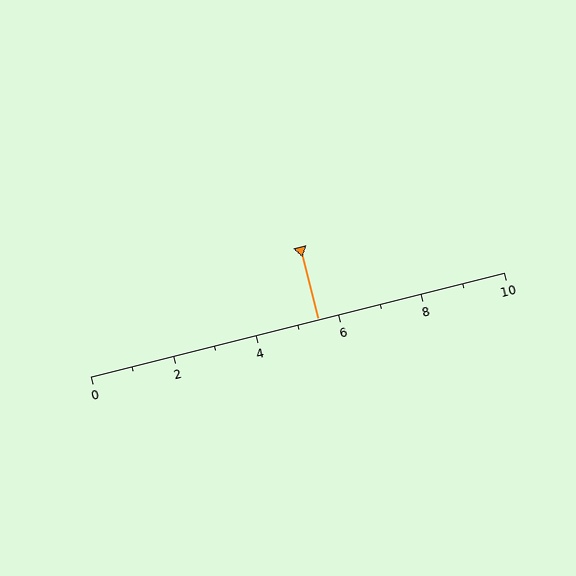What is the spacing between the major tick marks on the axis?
The major ticks are spaced 2 apart.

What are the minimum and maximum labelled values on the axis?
The axis runs from 0 to 10.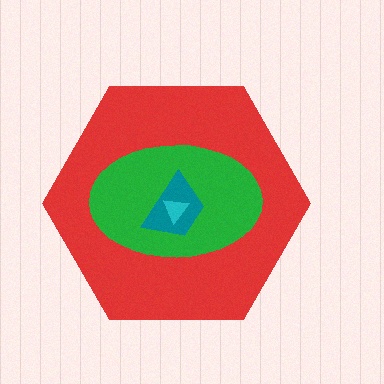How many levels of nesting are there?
4.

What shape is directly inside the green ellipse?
The teal trapezoid.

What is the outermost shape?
The red hexagon.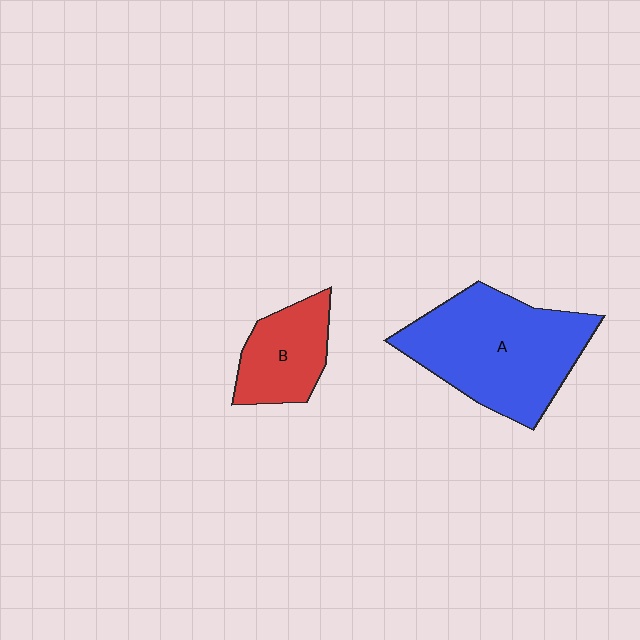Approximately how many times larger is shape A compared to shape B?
Approximately 2.1 times.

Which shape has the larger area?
Shape A (blue).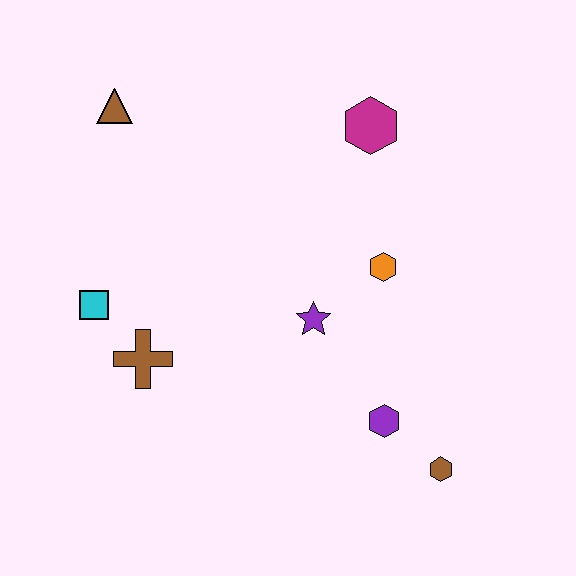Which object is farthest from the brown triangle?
The brown hexagon is farthest from the brown triangle.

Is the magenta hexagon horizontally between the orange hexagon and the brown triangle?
Yes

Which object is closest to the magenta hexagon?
The orange hexagon is closest to the magenta hexagon.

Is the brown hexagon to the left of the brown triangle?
No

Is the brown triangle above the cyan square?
Yes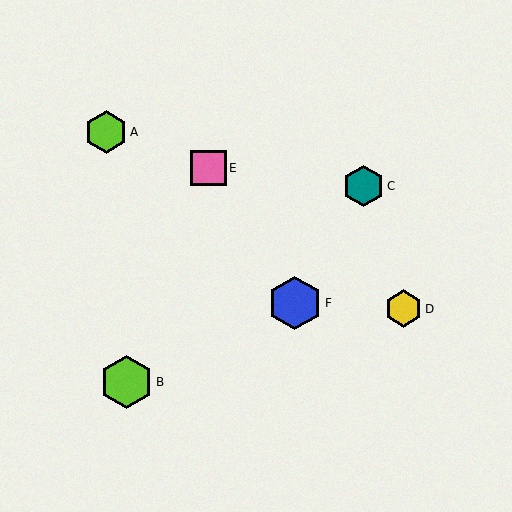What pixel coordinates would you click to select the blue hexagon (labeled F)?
Click at (295, 303) to select the blue hexagon F.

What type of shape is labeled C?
Shape C is a teal hexagon.